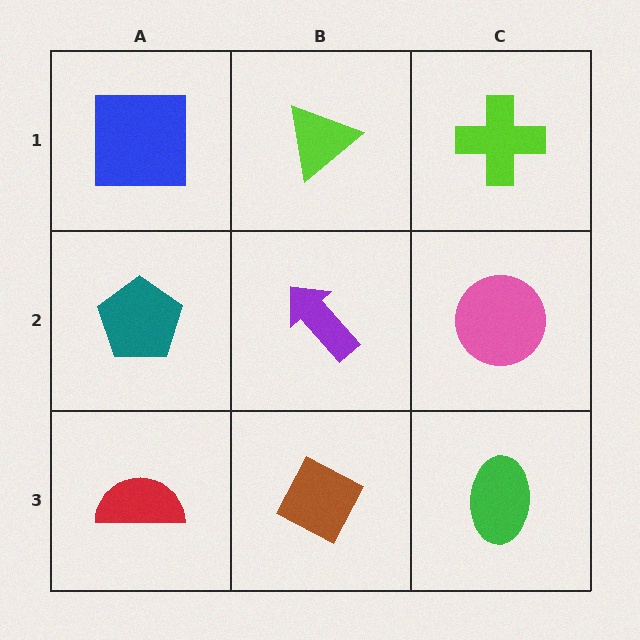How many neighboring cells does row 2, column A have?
3.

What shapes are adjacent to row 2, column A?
A blue square (row 1, column A), a red semicircle (row 3, column A), a purple arrow (row 2, column B).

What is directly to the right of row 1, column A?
A lime triangle.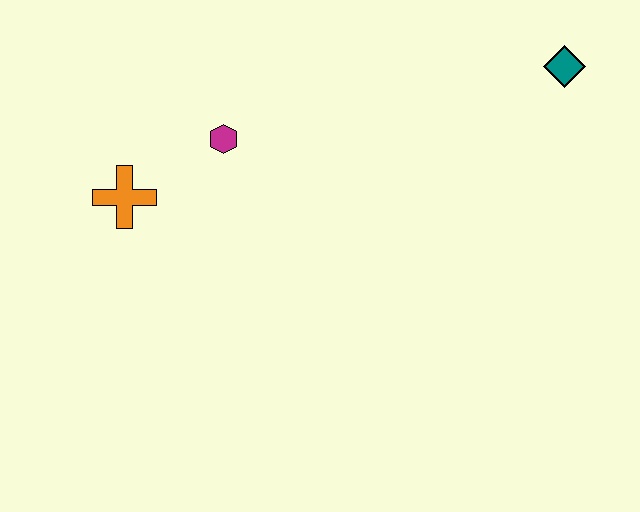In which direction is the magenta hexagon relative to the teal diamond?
The magenta hexagon is to the left of the teal diamond.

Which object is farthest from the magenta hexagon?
The teal diamond is farthest from the magenta hexagon.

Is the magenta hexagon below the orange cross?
No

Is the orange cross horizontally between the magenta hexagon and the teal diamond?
No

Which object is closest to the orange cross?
The magenta hexagon is closest to the orange cross.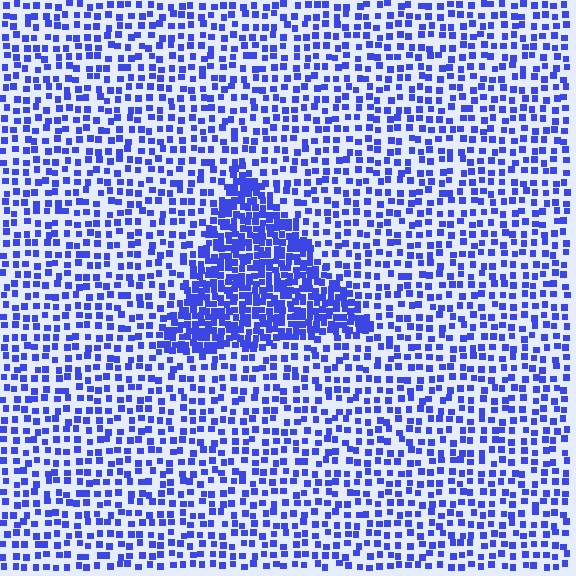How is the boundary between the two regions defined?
The boundary is defined by a change in element density (approximately 2.3x ratio). All elements are the same color, size, and shape.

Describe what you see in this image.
The image contains small blue elements arranged at two different densities. A triangle-shaped region is visible where the elements are more densely packed than the surrounding area.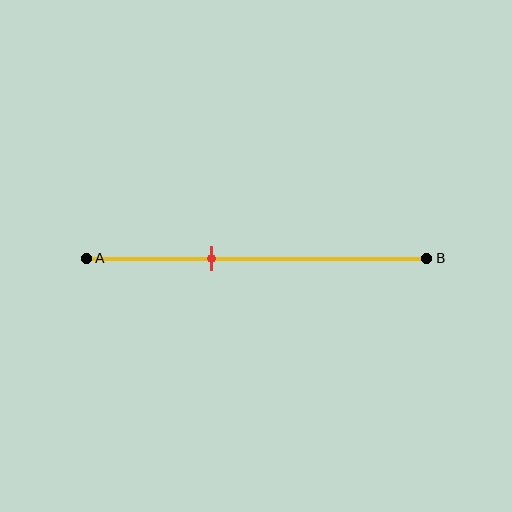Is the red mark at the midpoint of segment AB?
No, the mark is at about 35% from A, not at the 50% midpoint.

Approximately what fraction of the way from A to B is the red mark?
The red mark is approximately 35% of the way from A to B.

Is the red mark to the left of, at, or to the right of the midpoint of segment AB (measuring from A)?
The red mark is to the left of the midpoint of segment AB.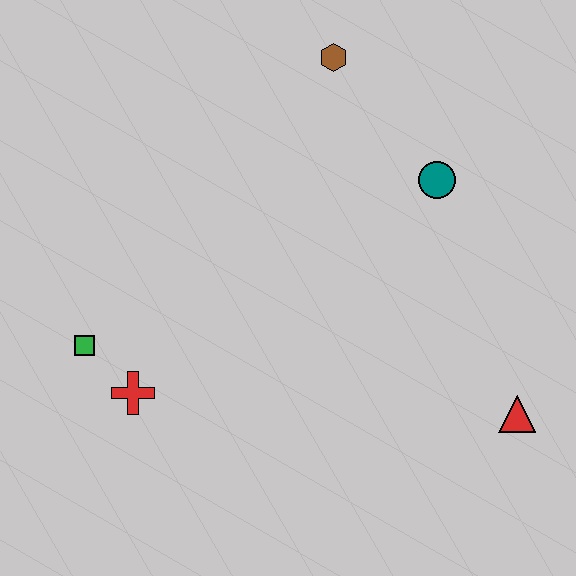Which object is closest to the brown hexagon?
The teal circle is closest to the brown hexagon.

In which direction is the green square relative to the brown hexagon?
The green square is below the brown hexagon.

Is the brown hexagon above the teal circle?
Yes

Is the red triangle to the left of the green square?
No